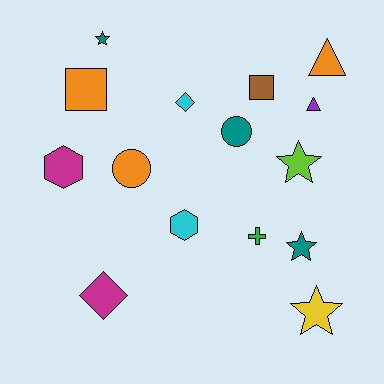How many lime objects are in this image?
There is 1 lime object.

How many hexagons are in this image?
There are 2 hexagons.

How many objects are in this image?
There are 15 objects.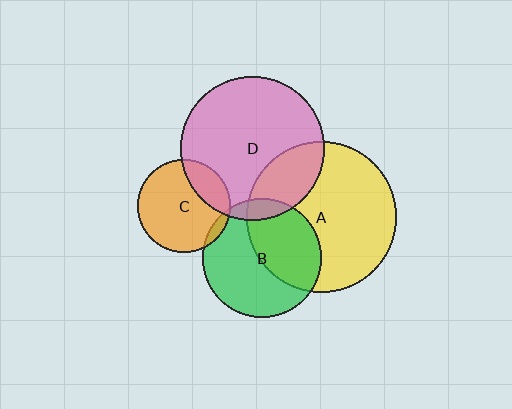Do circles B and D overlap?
Yes.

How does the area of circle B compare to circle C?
Approximately 1.6 times.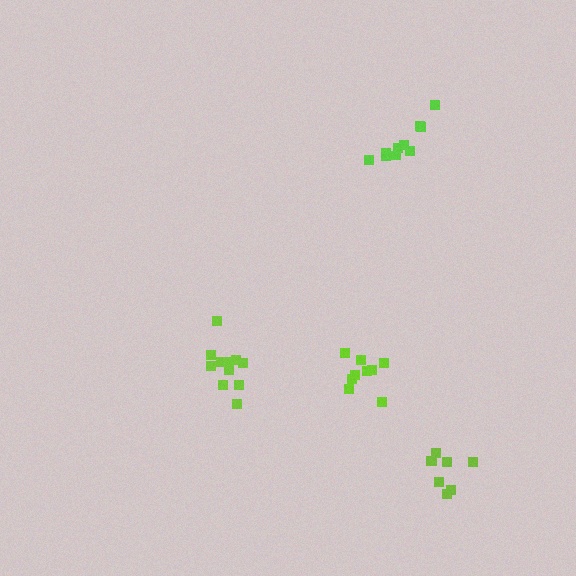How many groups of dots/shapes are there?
There are 4 groups.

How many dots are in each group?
Group 1: 9 dots, Group 2: 10 dots, Group 3: 11 dots, Group 4: 8 dots (38 total).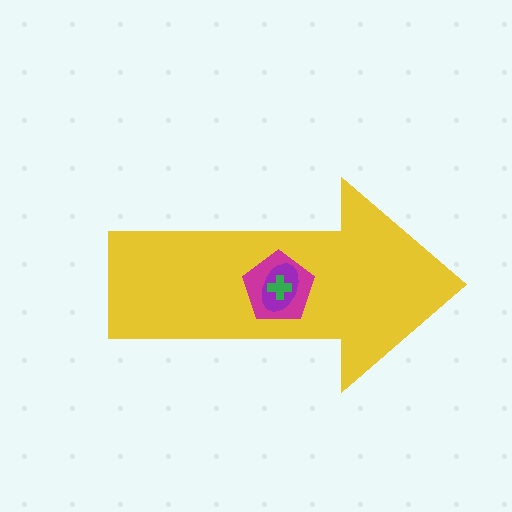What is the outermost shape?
The yellow arrow.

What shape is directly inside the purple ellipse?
The green cross.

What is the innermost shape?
The green cross.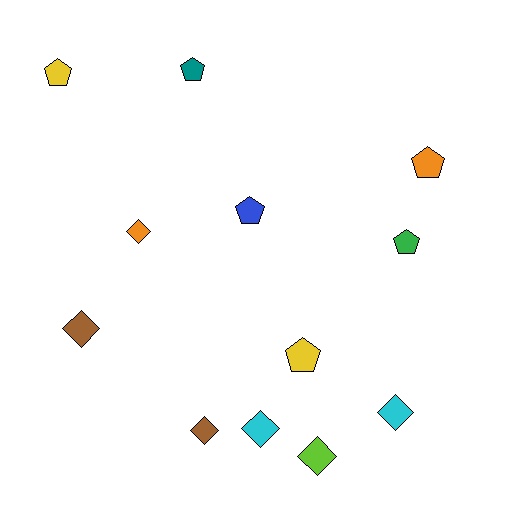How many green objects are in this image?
There is 1 green object.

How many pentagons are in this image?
There are 6 pentagons.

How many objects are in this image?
There are 12 objects.